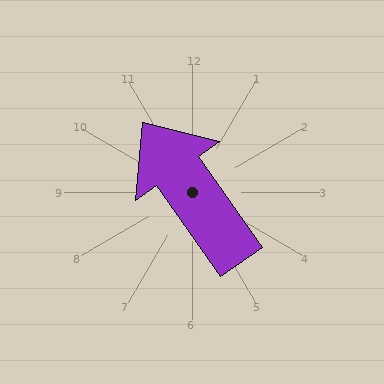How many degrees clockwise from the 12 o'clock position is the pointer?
Approximately 325 degrees.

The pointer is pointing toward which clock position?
Roughly 11 o'clock.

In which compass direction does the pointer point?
Northwest.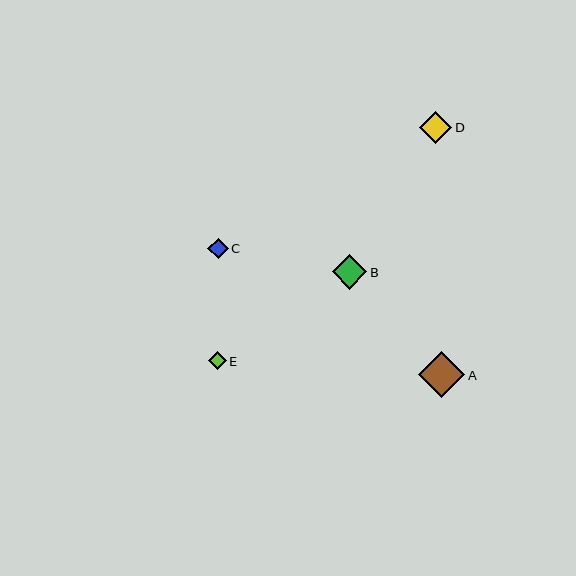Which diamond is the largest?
Diamond A is the largest with a size of approximately 46 pixels.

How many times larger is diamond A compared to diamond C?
Diamond A is approximately 2.3 times the size of diamond C.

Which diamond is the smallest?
Diamond E is the smallest with a size of approximately 18 pixels.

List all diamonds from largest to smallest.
From largest to smallest: A, B, D, C, E.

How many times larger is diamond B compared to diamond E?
Diamond B is approximately 1.9 times the size of diamond E.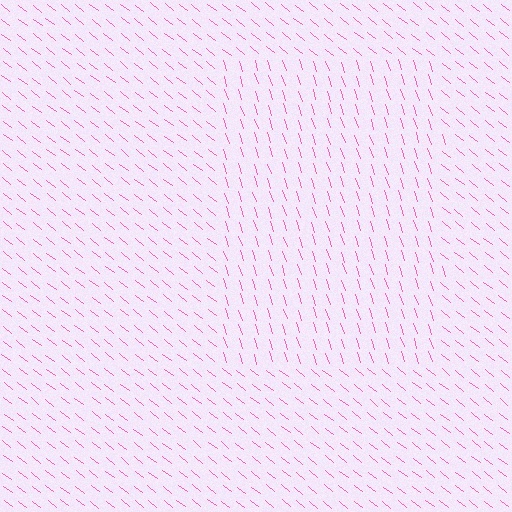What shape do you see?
I see a rectangle.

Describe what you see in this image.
The image is filled with small pink line segments. A rectangle region in the image has lines oriented differently from the surrounding lines, creating a visible texture boundary.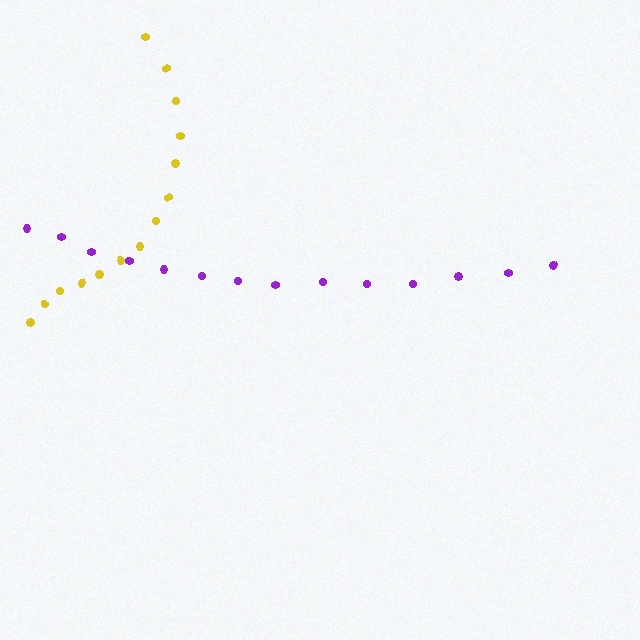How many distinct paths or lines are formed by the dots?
There are 2 distinct paths.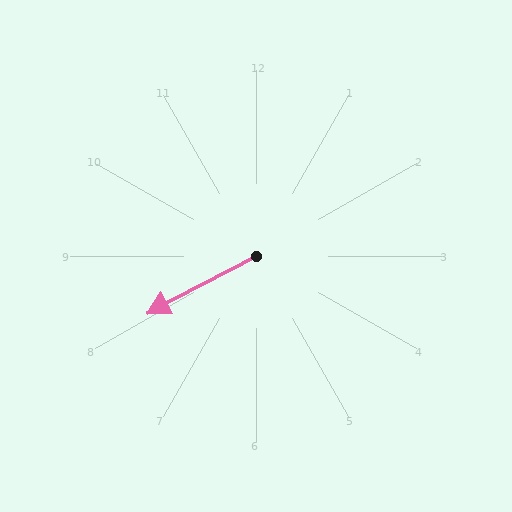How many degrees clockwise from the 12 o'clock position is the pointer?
Approximately 242 degrees.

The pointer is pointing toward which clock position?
Roughly 8 o'clock.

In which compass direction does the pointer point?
Southwest.